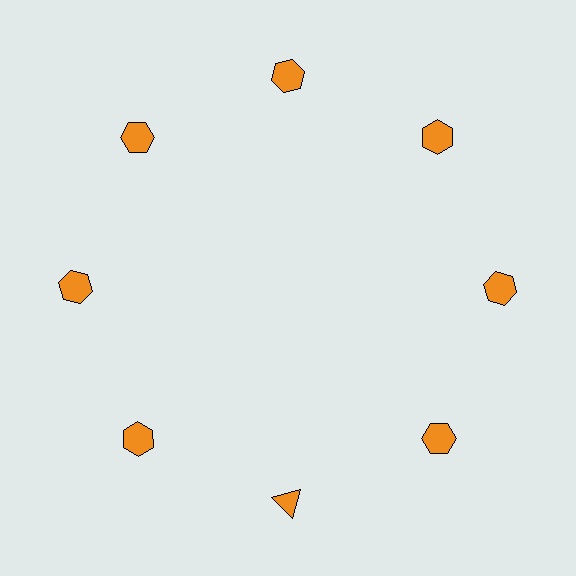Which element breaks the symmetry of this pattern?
The orange triangle at roughly the 6 o'clock position breaks the symmetry. All other shapes are orange hexagons.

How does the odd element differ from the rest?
It has a different shape: triangle instead of hexagon.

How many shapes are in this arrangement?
There are 8 shapes arranged in a ring pattern.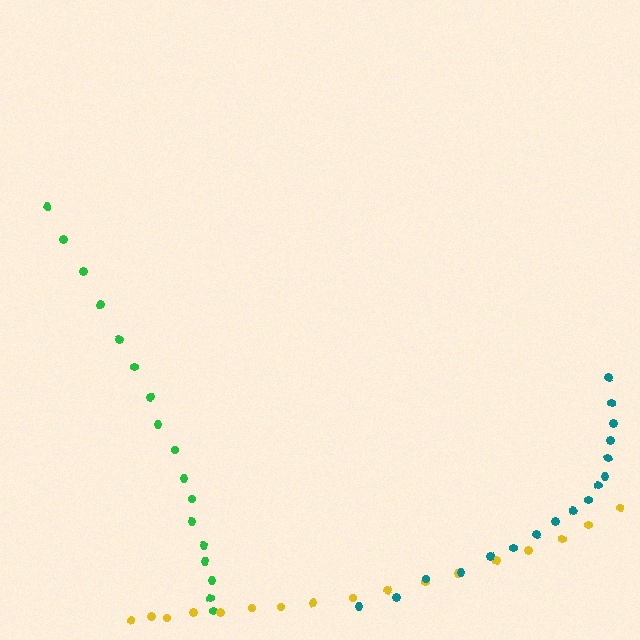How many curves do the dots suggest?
There are 3 distinct paths.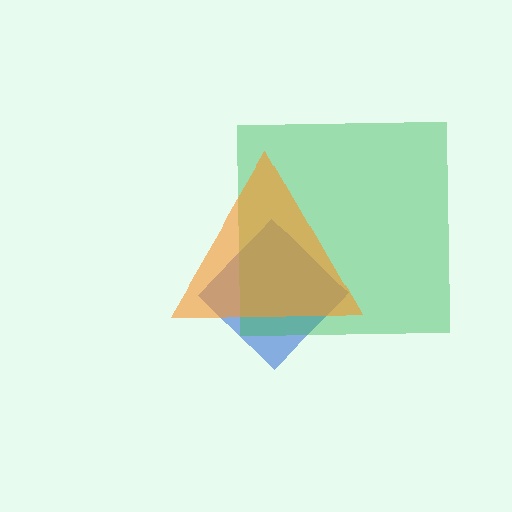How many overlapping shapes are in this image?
There are 3 overlapping shapes in the image.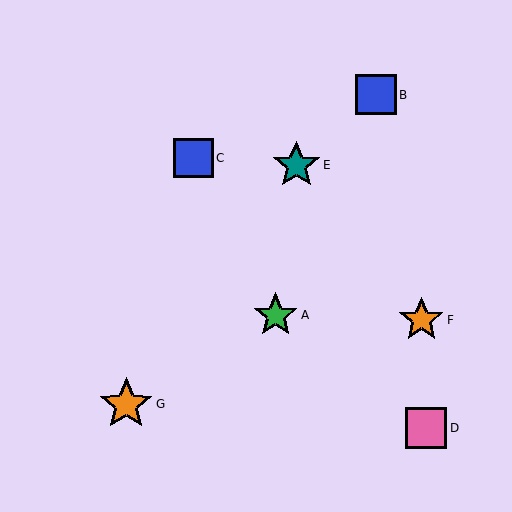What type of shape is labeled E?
Shape E is a teal star.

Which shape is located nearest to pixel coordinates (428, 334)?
The orange star (labeled F) at (421, 320) is nearest to that location.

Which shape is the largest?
The orange star (labeled G) is the largest.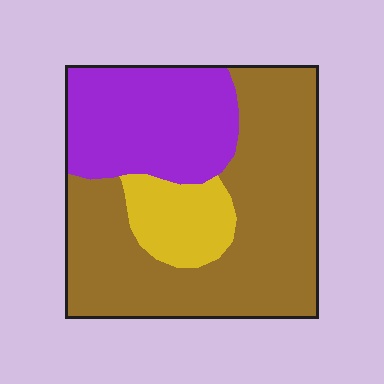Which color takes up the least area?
Yellow, at roughly 15%.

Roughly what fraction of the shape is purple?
Purple takes up about one third (1/3) of the shape.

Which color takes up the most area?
Brown, at roughly 55%.